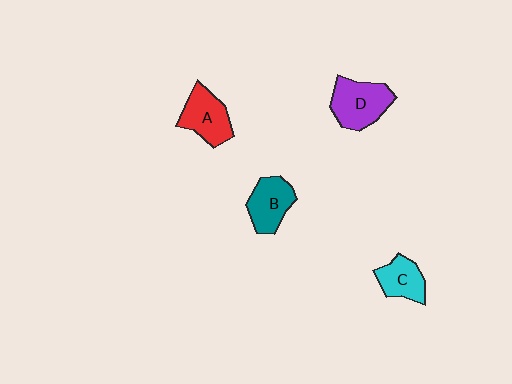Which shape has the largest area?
Shape D (purple).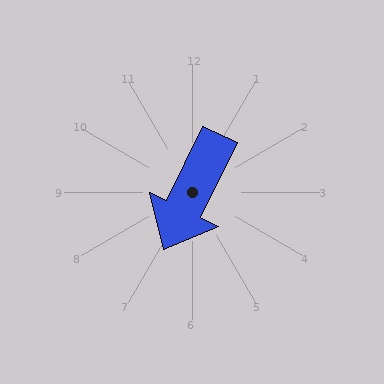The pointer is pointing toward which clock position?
Roughly 7 o'clock.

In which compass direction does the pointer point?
Southwest.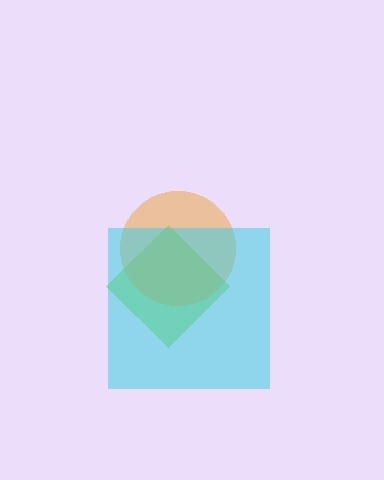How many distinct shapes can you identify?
There are 3 distinct shapes: a lime diamond, an orange circle, a cyan square.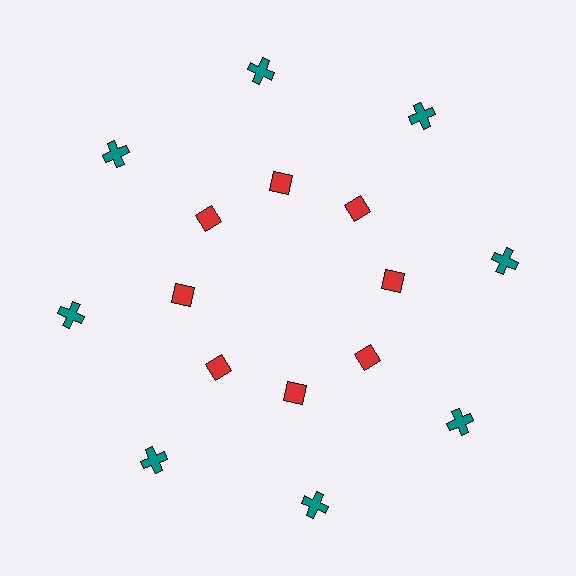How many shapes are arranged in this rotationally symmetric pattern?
There are 16 shapes, arranged in 8 groups of 2.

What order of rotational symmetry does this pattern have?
This pattern has 8-fold rotational symmetry.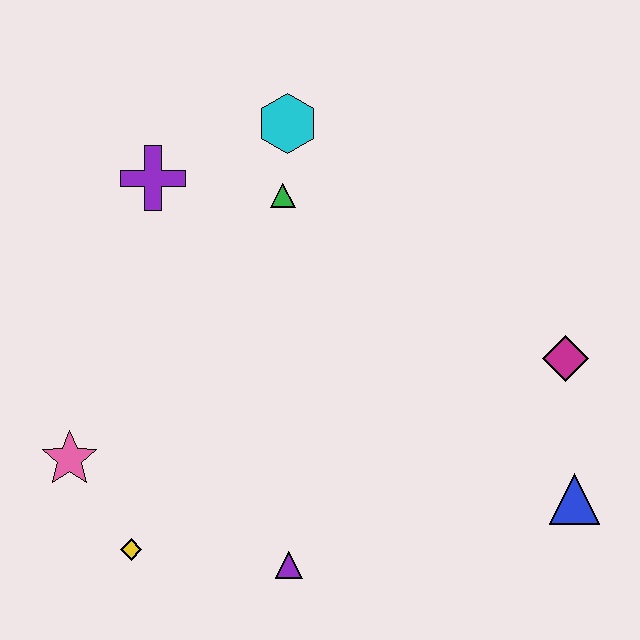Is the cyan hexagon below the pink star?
No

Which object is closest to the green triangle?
The cyan hexagon is closest to the green triangle.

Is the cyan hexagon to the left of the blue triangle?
Yes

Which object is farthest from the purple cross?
The blue triangle is farthest from the purple cross.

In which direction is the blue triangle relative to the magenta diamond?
The blue triangle is below the magenta diamond.